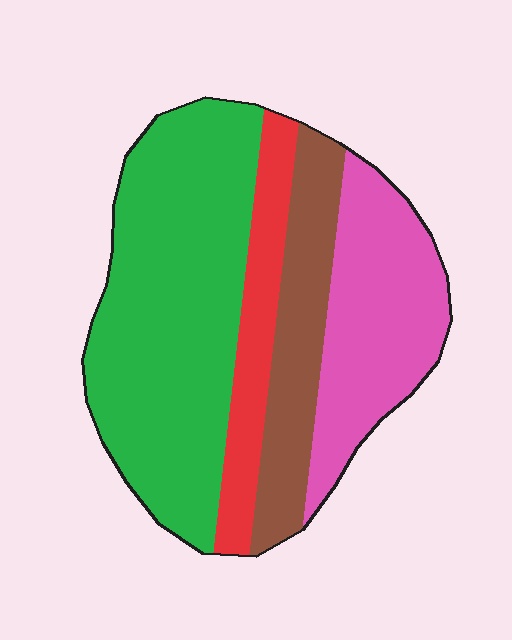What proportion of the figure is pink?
Pink covers 24% of the figure.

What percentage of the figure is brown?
Brown takes up about one sixth (1/6) of the figure.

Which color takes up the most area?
Green, at roughly 45%.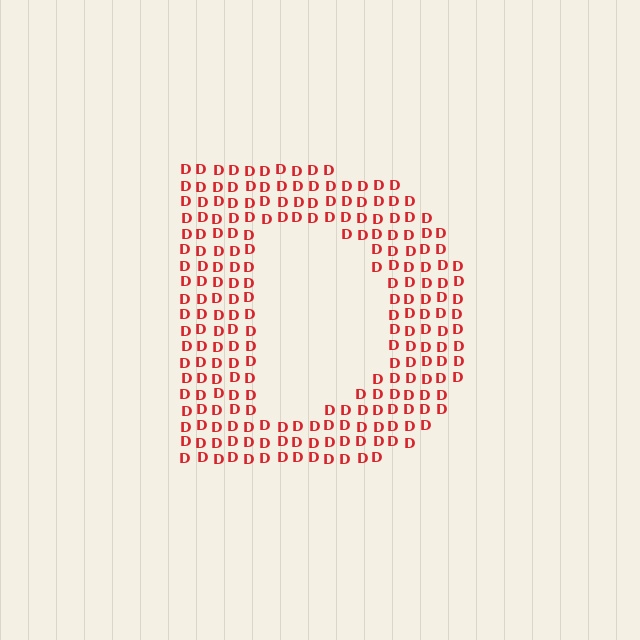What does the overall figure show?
The overall figure shows the letter D.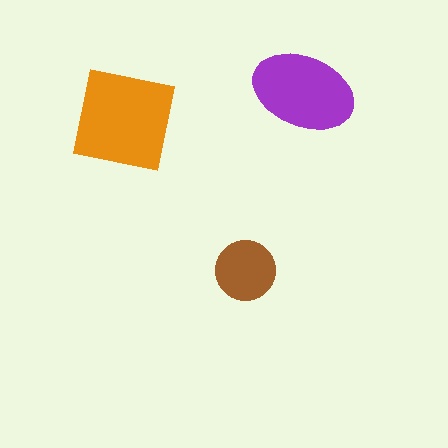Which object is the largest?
The orange square.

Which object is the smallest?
The brown circle.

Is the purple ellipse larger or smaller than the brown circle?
Larger.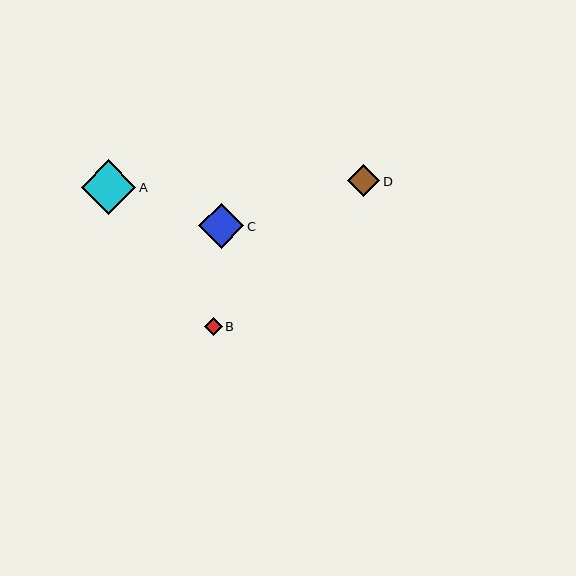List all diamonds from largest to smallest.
From largest to smallest: A, C, D, B.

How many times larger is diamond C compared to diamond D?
Diamond C is approximately 1.4 times the size of diamond D.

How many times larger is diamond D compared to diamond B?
Diamond D is approximately 1.8 times the size of diamond B.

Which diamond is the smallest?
Diamond B is the smallest with a size of approximately 18 pixels.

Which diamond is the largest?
Diamond A is the largest with a size of approximately 55 pixels.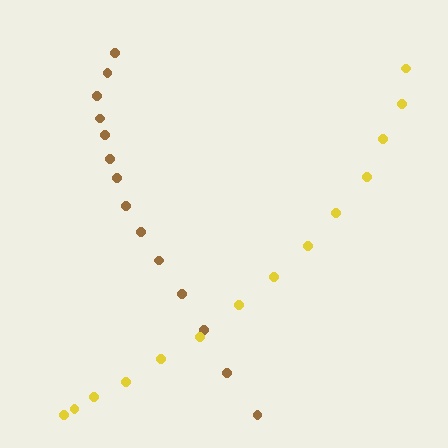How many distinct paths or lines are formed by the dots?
There are 2 distinct paths.